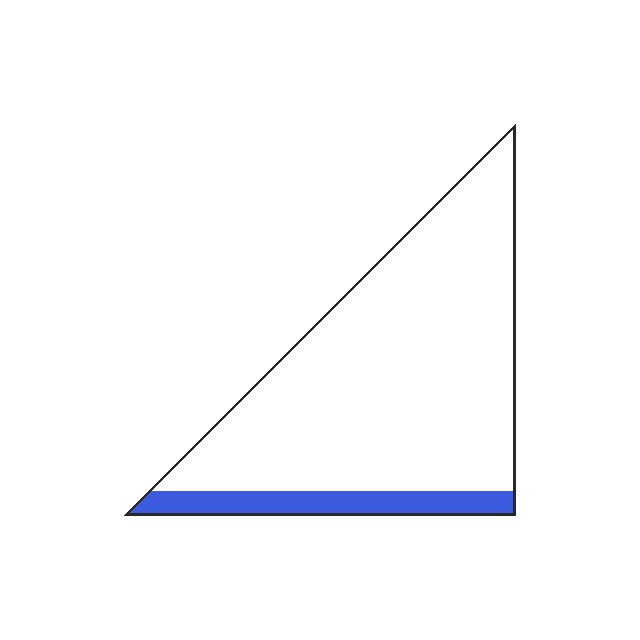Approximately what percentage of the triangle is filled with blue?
Approximately 10%.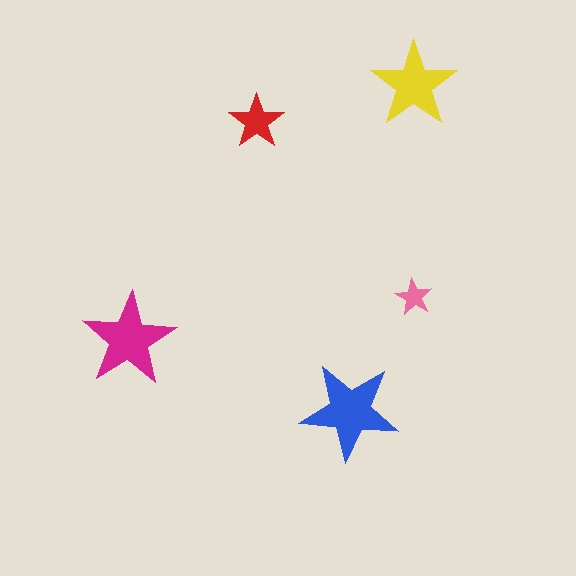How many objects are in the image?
There are 5 objects in the image.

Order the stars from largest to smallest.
the blue one, the magenta one, the yellow one, the red one, the pink one.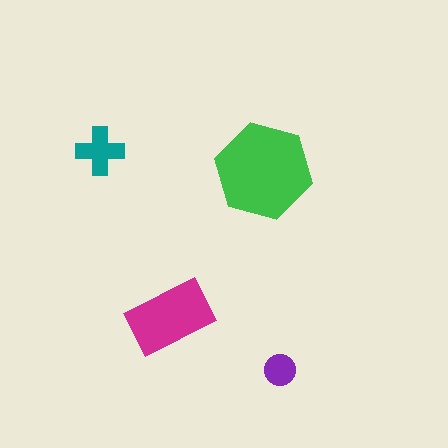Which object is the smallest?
The purple circle.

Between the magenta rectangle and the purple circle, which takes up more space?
The magenta rectangle.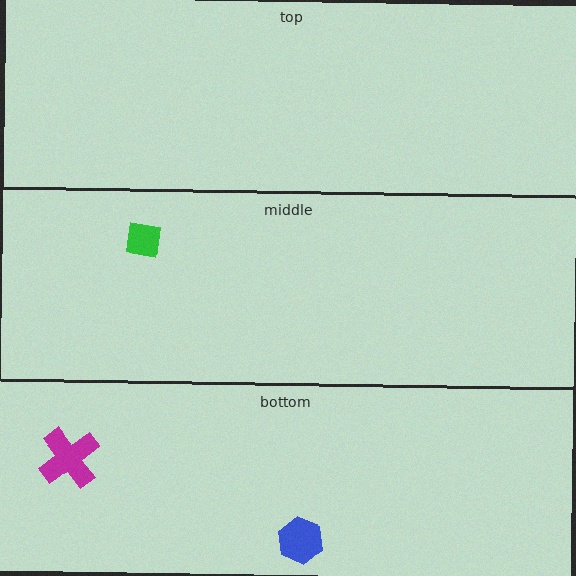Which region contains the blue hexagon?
The bottom region.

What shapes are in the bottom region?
The blue hexagon, the magenta cross.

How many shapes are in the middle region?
1.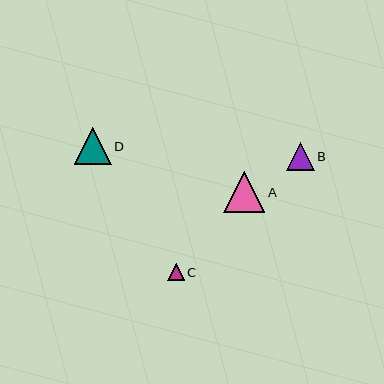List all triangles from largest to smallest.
From largest to smallest: A, D, B, C.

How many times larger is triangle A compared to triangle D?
Triangle A is approximately 1.1 times the size of triangle D.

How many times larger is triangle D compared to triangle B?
Triangle D is approximately 1.3 times the size of triangle B.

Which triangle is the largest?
Triangle A is the largest with a size of approximately 41 pixels.